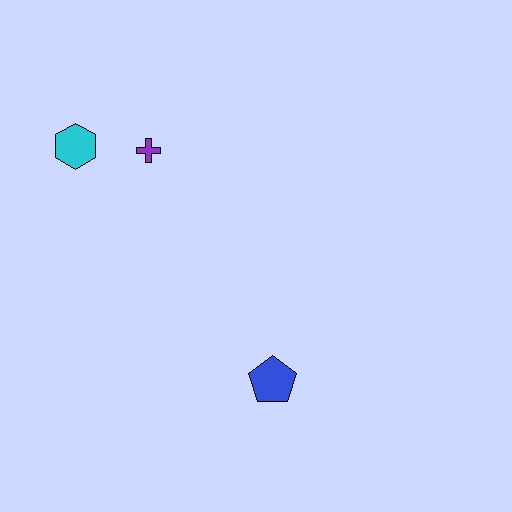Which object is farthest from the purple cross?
The blue pentagon is farthest from the purple cross.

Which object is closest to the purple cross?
The cyan hexagon is closest to the purple cross.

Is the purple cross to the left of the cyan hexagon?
No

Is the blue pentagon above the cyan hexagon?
No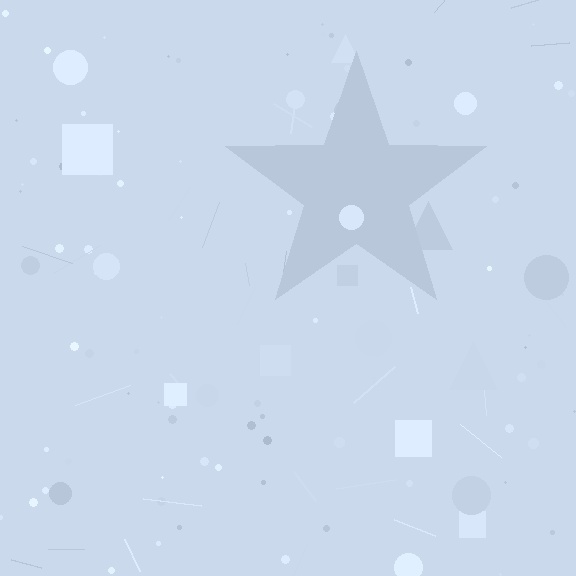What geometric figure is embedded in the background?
A star is embedded in the background.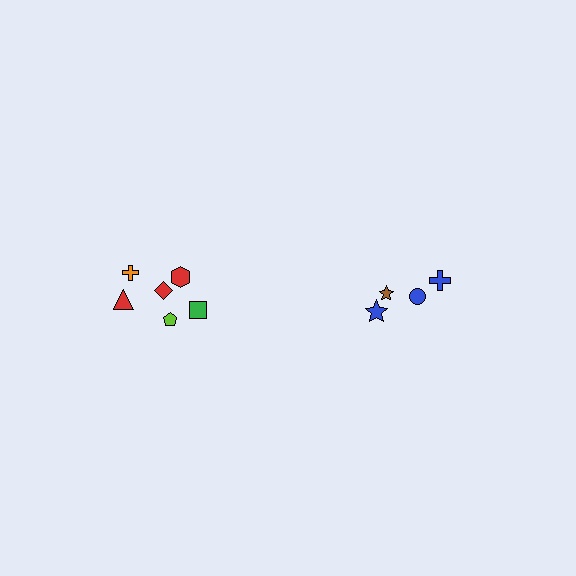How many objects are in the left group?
There are 6 objects.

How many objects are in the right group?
There are 4 objects.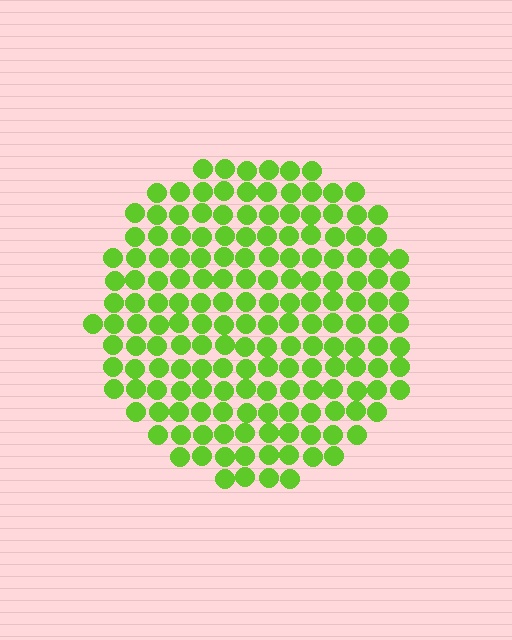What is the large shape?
The large shape is a circle.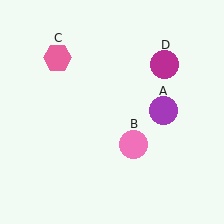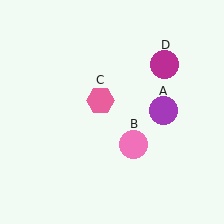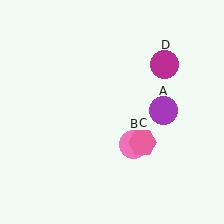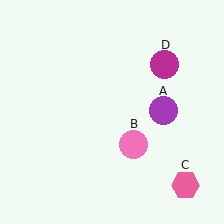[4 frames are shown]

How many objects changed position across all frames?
1 object changed position: pink hexagon (object C).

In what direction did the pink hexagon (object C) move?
The pink hexagon (object C) moved down and to the right.